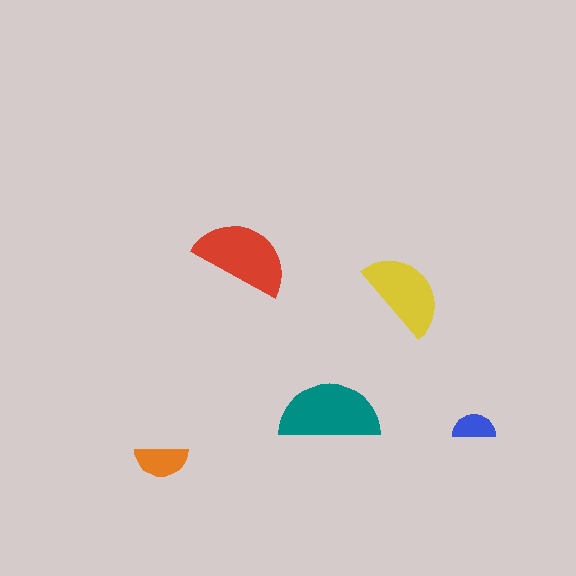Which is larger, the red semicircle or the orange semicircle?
The red one.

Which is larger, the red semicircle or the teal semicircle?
The teal one.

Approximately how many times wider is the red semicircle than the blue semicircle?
About 2 times wider.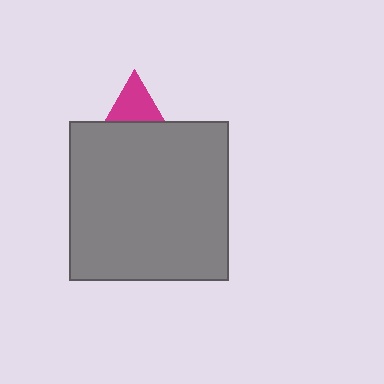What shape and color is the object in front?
The object in front is a gray square.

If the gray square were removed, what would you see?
You would see the complete magenta triangle.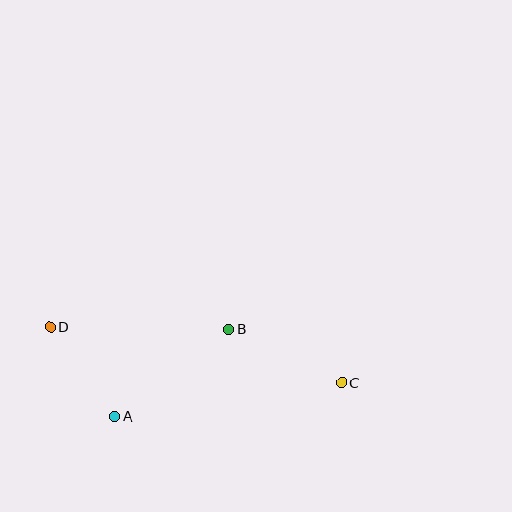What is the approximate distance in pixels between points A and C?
The distance between A and C is approximately 229 pixels.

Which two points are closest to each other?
Points A and D are closest to each other.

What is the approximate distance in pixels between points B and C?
The distance between B and C is approximately 125 pixels.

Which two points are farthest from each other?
Points C and D are farthest from each other.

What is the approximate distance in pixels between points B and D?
The distance between B and D is approximately 178 pixels.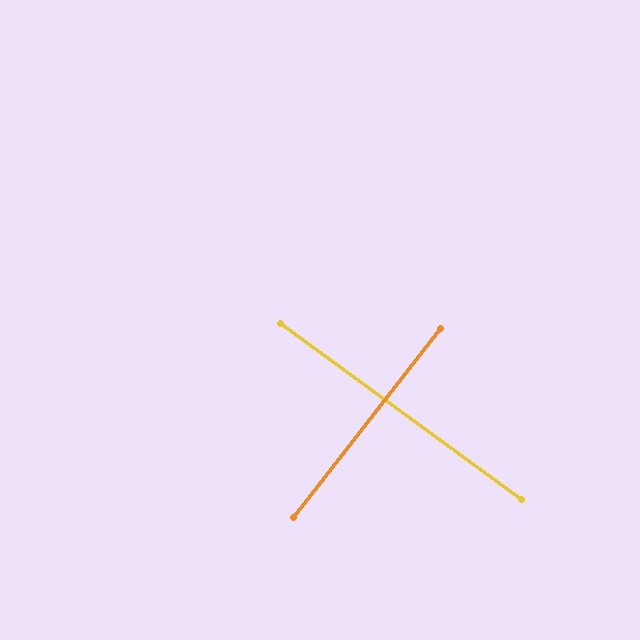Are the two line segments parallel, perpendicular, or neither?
Perpendicular — they meet at approximately 88°.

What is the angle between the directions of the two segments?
Approximately 88 degrees.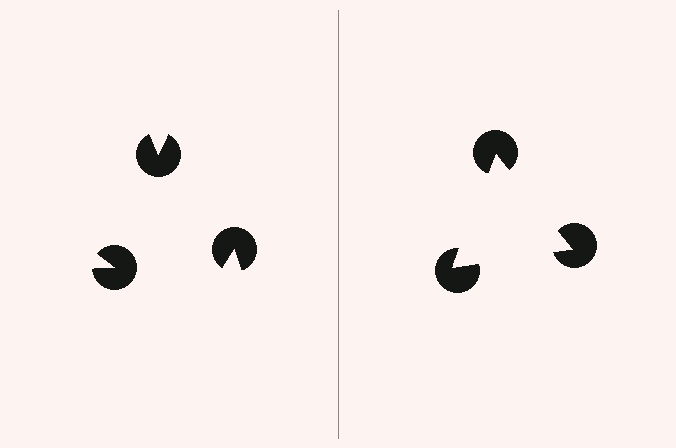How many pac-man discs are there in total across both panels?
6 — 3 on each side.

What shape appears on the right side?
An illusory triangle.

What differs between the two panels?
The pac-man discs are positioned identically on both sides; only the wedge orientations differ. On the right they align to a triangle; on the left they are misaligned.